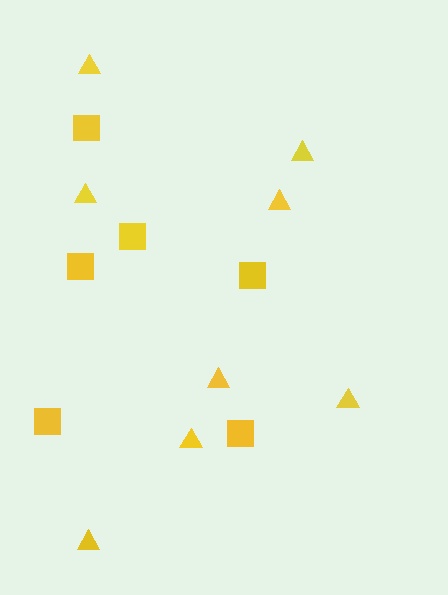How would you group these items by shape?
There are 2 groups: one group of squares (6) and one group of triangles (8).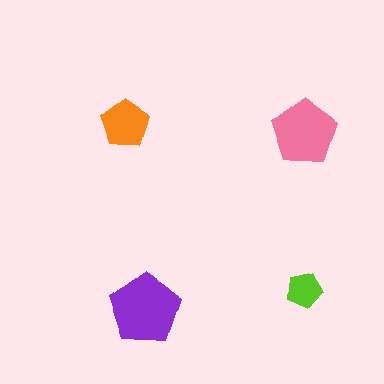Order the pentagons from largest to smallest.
the purple one, the pink one, the orange one, the lime one.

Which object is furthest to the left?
The orange pentagon is leftmost.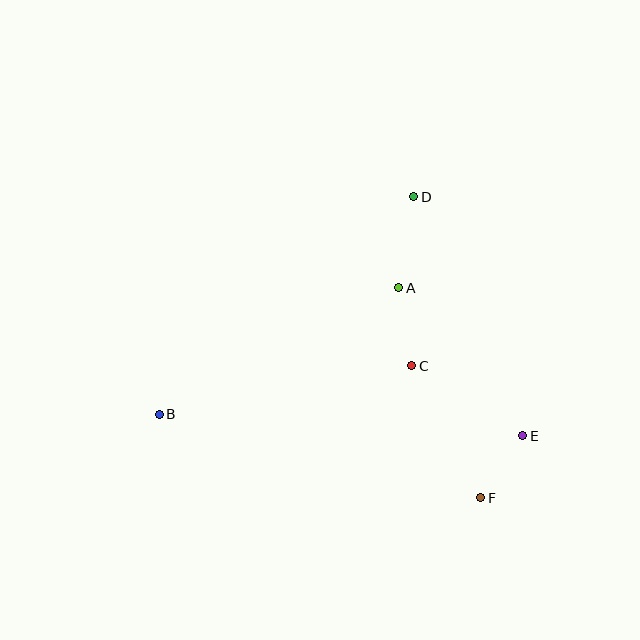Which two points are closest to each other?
Points E and F are closest to each other.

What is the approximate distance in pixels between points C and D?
The distance between C and D is approximately 169 pixels.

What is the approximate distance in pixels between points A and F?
The distance between A and F is approximately 225 pixels.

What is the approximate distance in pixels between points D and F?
The distance between D and F is approximately 308 pixels.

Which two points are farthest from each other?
Points B and E are farthest from each other.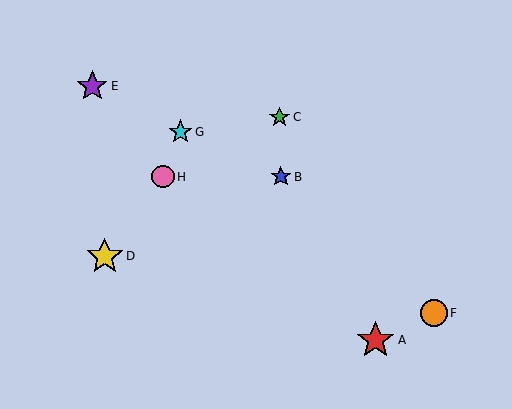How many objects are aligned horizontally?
2 objects (B, H) are aligned horizontally.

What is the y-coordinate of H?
Object H is at y≈177.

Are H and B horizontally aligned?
Yes, both are at y≈177.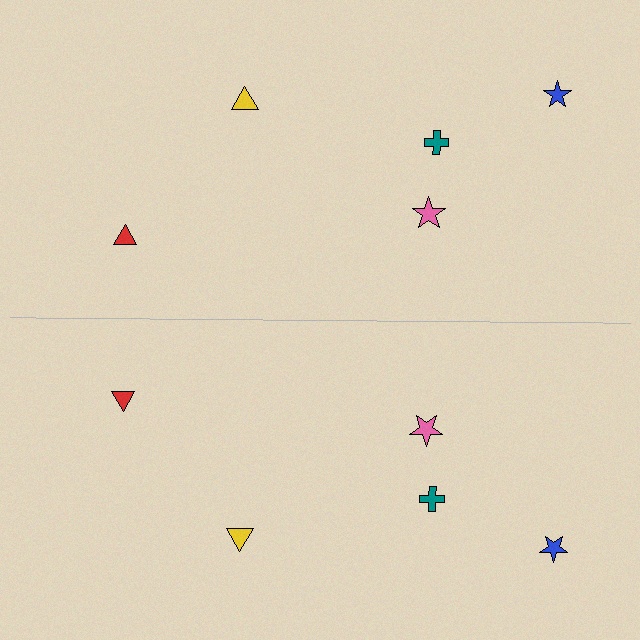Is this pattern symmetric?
Yes, this pattern has bilateral (reflection) symmetry.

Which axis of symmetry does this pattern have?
The pattern has a horizontal axis of symmetry running through the center of the image.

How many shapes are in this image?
There are 10 shapes in this image.